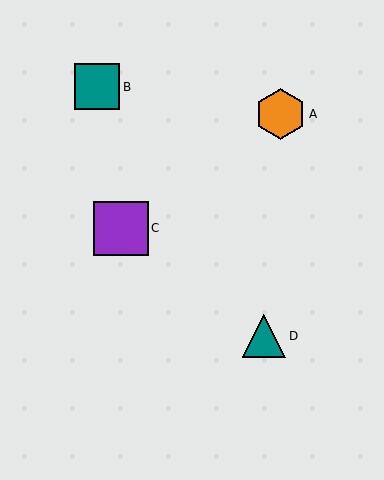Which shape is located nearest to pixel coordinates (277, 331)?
The teal triangle (labeled D) at (264, 336) is nearest to that location.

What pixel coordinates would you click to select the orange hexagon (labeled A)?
Click at (280, 114) to select the orange hexagon A.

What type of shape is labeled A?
Shape A is an orange hexagon.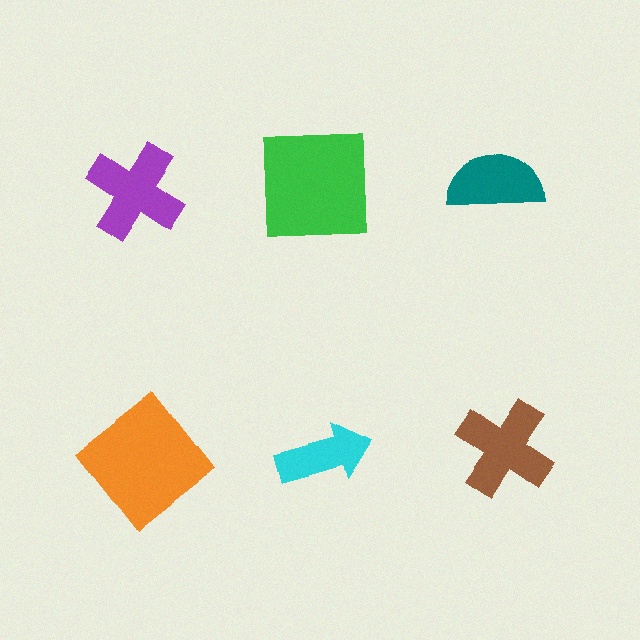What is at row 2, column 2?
A cyan arrow.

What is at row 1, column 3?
A teal semicircle.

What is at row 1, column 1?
A purple cross.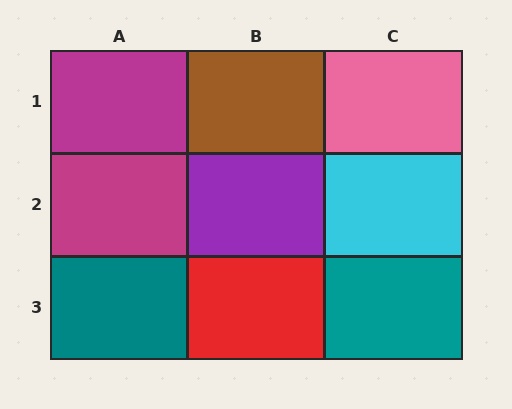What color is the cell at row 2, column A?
Magenta.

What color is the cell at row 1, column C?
Pink.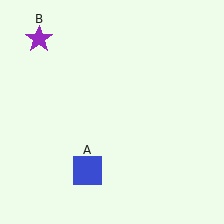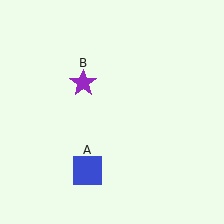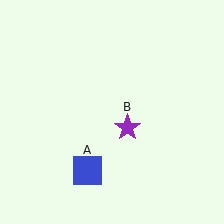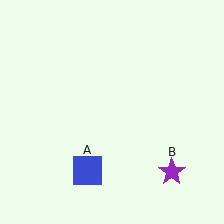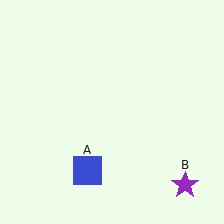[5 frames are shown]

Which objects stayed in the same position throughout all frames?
Blue square (object A) remained stationary.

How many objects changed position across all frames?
1 object changed position: purple star (object B).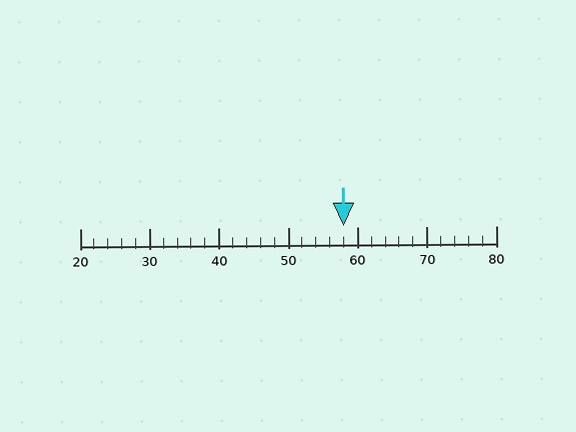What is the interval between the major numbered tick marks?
The major tick marks are spaced 10 units apart.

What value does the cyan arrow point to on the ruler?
The cyan arrow points to approximately 58.